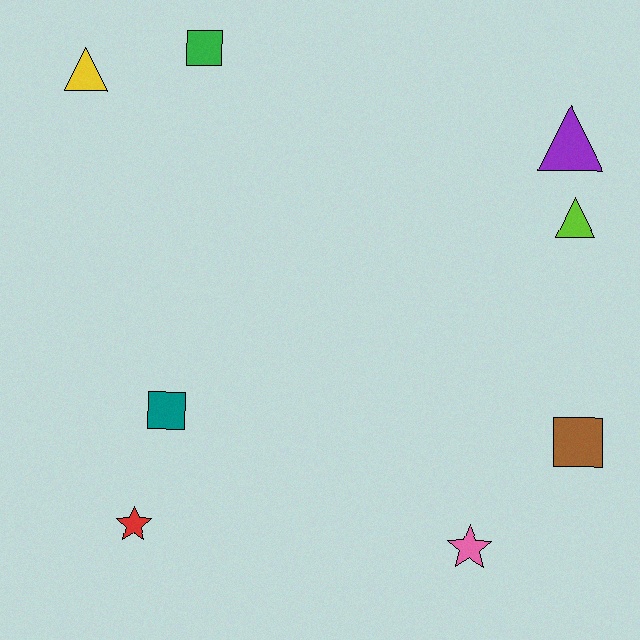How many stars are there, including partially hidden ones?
There are 2 stars.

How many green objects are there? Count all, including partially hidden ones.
There is 1 green object.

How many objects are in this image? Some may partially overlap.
There are 8 objects.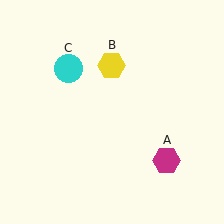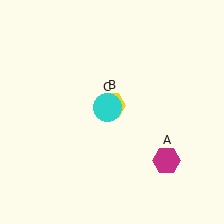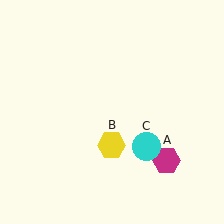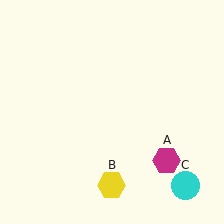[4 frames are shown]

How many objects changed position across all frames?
2 objects changed position: yellow hexagon (object B), cyan circle (object C).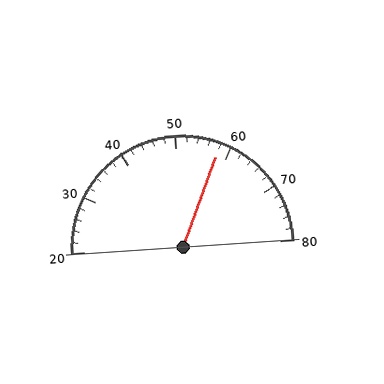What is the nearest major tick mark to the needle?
The nearest major tick mark is 60.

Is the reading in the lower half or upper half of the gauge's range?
The reading is in the upper half of the range (20 to 80).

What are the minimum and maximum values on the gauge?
The gauge ranges from 20 to 80.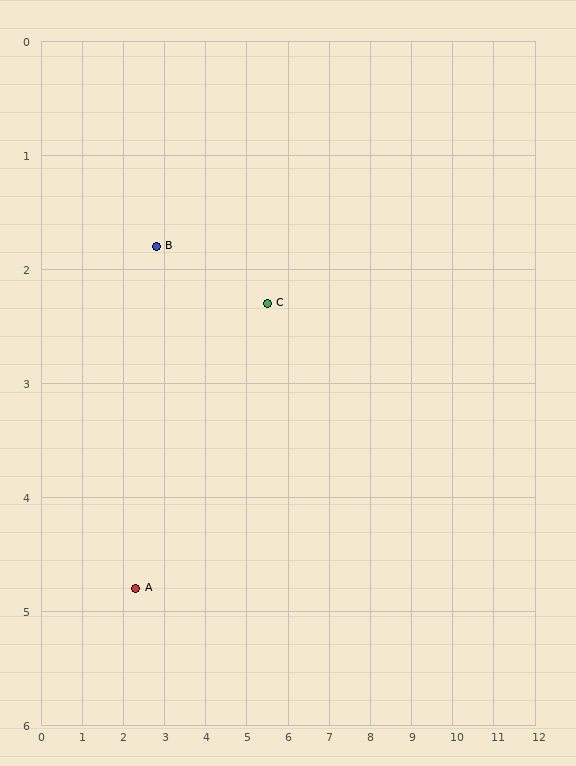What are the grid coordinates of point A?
Point A is at approximately (2.3, 4.8).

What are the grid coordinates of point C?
Point C is at approximately (5.5, 2.3).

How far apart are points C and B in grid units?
Points C and B are about 2.7 grid units apart.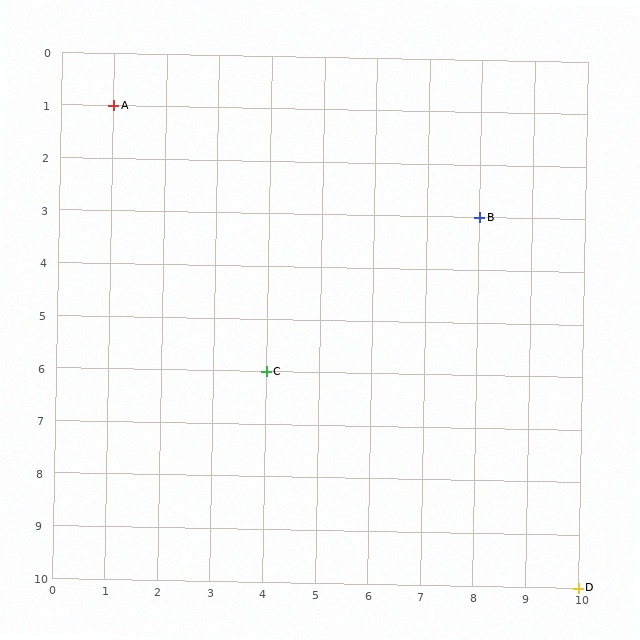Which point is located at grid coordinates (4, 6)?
Point C is at (4, 6).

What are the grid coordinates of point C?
Point C is at grid coordinates (4, 6).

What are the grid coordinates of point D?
Point D is at grid coordinates (10, 10).